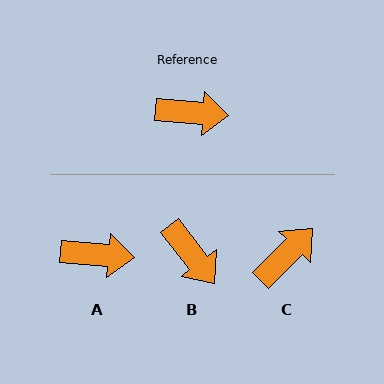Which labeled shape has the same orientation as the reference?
A.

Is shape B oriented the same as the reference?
No, it is off by about 48 degrees.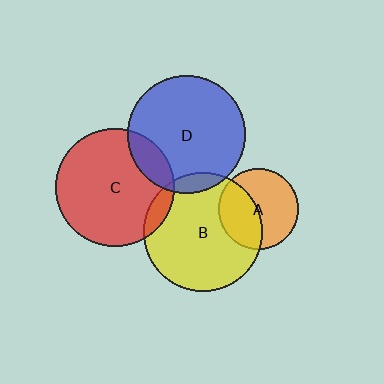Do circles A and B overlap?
Yes.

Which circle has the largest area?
Circle B (yellow).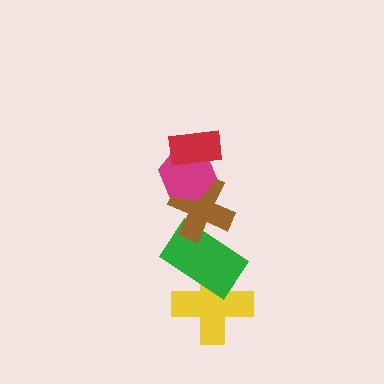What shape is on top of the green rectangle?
The brown cross is on top of the green rectangle.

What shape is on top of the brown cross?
The magenta hexagon is on top of the brown cross.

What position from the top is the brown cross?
The brown cross is 3rd from the top.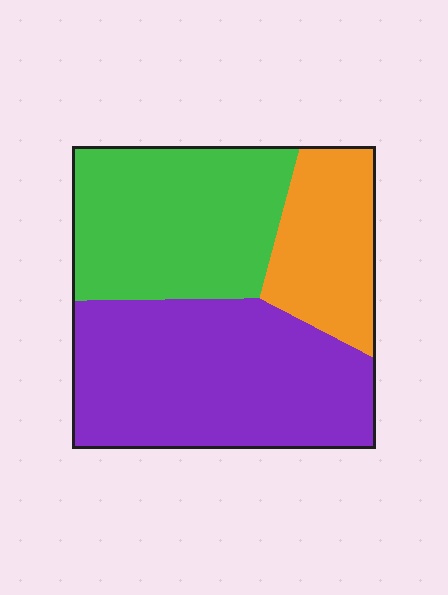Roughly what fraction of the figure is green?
Green takes up between a quarter and a half of the figure.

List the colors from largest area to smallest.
From largest to smallest: purple, green, orange.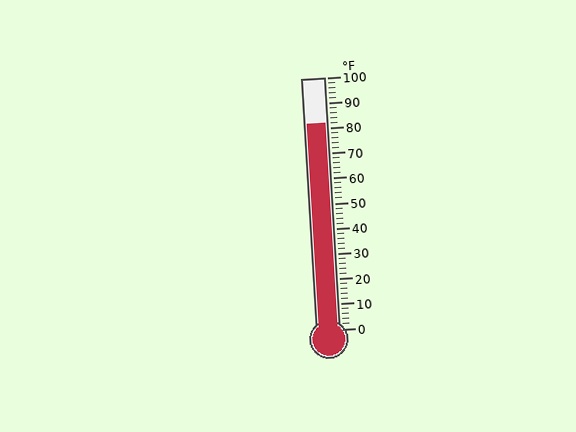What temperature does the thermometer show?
The thermometer shows approximately 82°F.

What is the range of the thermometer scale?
The thermometer scale ranges from 0°F to 100°F.